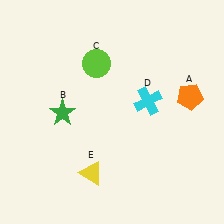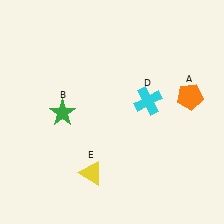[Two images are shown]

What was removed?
The lime circle (C) was removed in Image 2.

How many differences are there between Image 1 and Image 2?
There is 1 difference between the two images.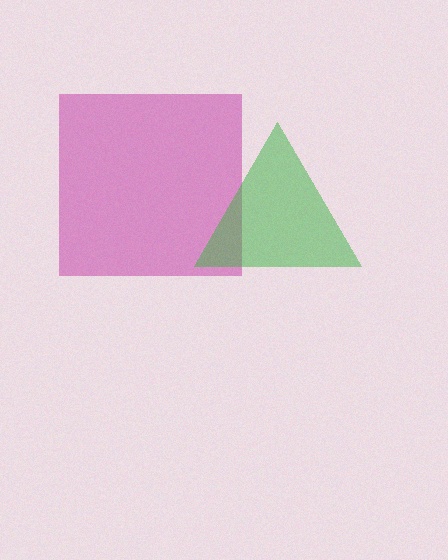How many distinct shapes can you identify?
There are 2 distinct shapes: a magenta square, a green triangle.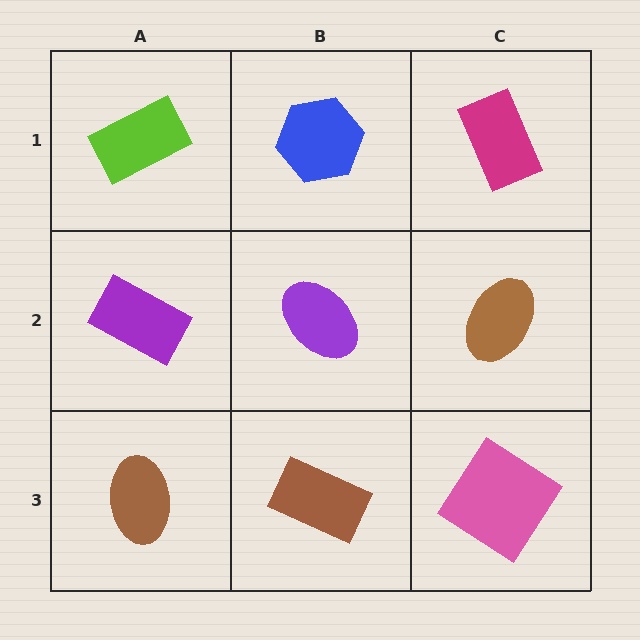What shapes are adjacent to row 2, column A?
A lime rectangle (row 1, column A), a brown ellipse (row 3, column A), a purple ellipse (row 2, column B).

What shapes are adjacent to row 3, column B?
A purple ellipse (row 2, column B), a brown ellipse (row 3, column A), a pink diamond (row 3, column C).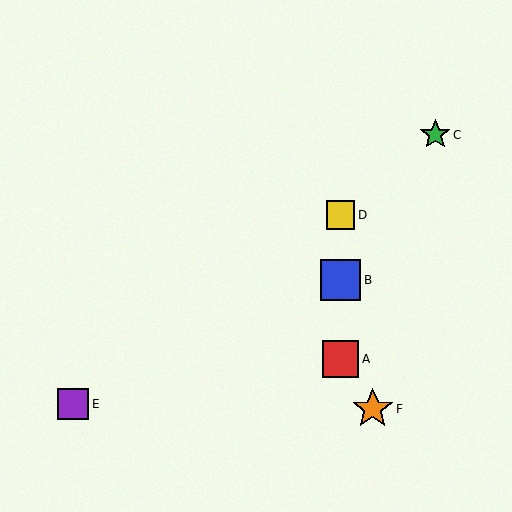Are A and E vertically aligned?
No, A is at x≈340 and E is at x≈73.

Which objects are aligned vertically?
Objects A, B, D are aligned vertically.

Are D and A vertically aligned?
Yes, both are at x≈340.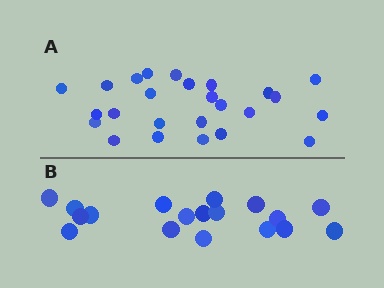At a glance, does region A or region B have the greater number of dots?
Region A (the top region) has more dots.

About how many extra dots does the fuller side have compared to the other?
Region A has roughly 8 or so more dots than region B.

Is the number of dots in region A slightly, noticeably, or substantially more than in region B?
Region A has noticeably more, but not dramatically so. The ratio is roughly 1.4 to 1.